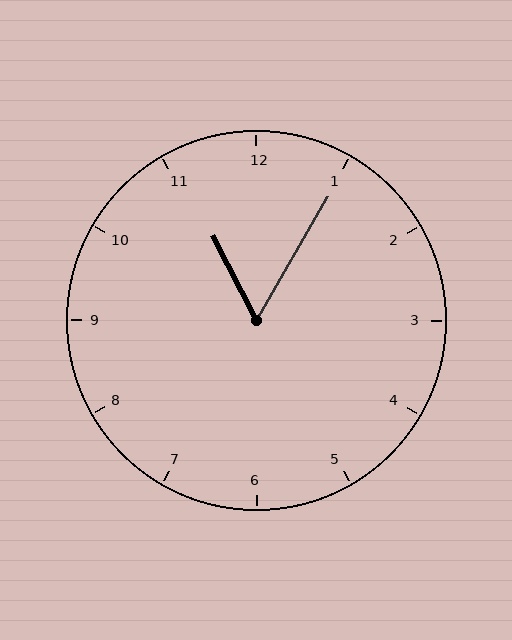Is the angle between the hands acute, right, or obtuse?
It is acute.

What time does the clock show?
11:05.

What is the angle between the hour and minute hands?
Approximately 58 degrees.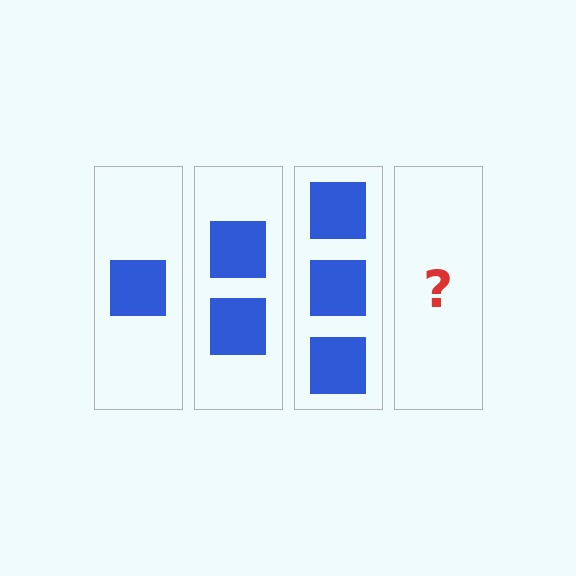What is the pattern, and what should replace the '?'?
The pattern is that each step adds one more square. The '?' should be 4 squares.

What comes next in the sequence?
The next element should be 4 squares.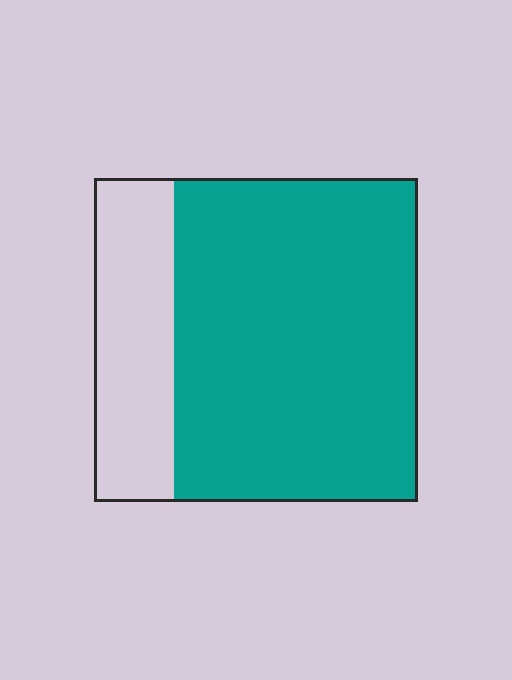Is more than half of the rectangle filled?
Yes.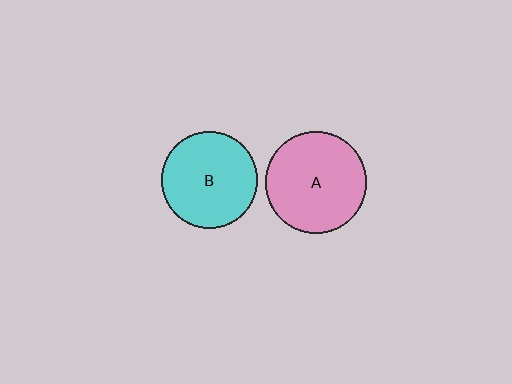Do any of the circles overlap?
No, none of the circles overlap.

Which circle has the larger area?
Circle A (pink).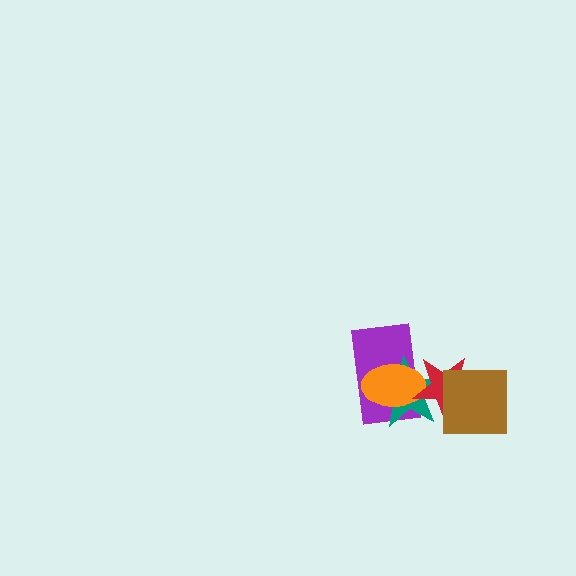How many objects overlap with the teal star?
3 objects overlap with the teal star.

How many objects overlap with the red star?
4 objects overlap with the red star.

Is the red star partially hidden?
Yes, it is partially covered by another shape.